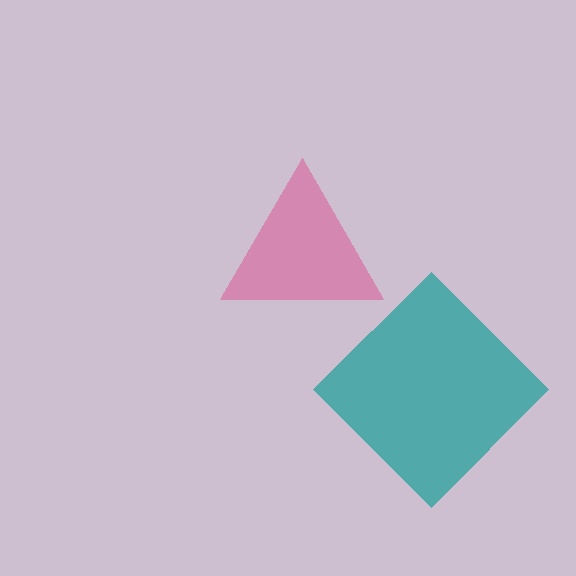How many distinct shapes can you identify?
There are 2 distinct shapes: a pink triangle, a teal diamond.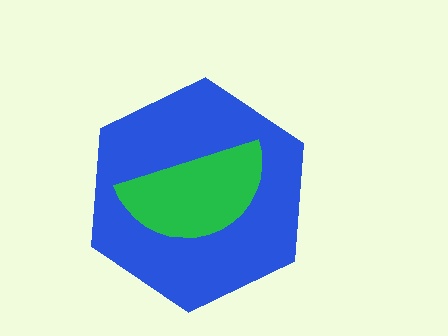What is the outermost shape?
The blue hexagon.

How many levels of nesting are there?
2.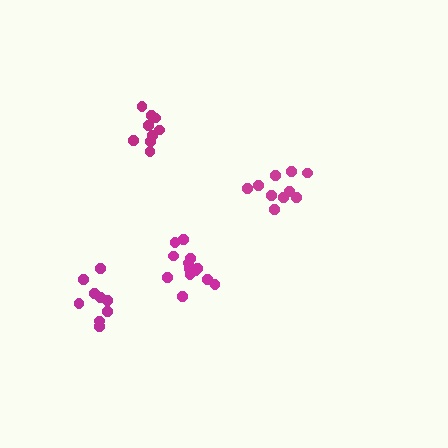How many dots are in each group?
Group 1: 9 dots, Group 2: 9 dots, Group 3: 13 dots, Group 4: 10 dots (41 total).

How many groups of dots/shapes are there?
There are 4 groups.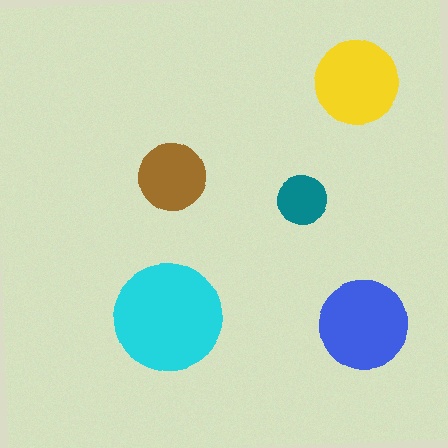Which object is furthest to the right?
The yellow circle is rightmost.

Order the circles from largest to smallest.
the cyan one, the blue one, the yellow one, the brown one, the teal one.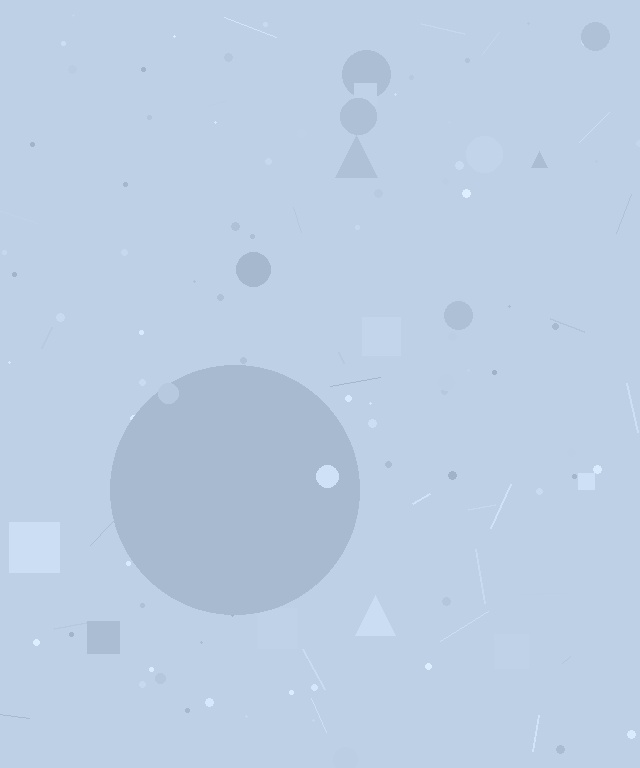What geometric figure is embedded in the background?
A circle is embedded in the background.